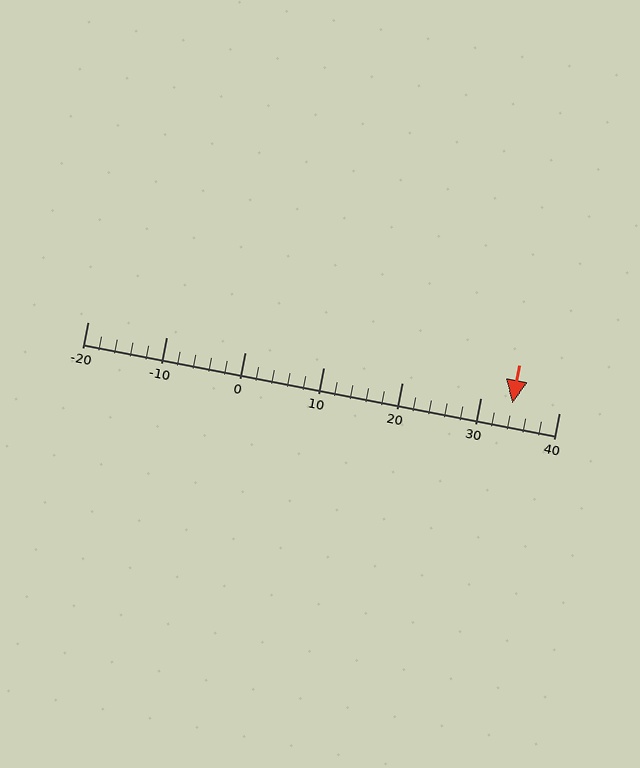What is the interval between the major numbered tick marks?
The major tick marks are spaced 10 units apart.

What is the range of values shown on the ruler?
The ruler shows values from -20 to 40.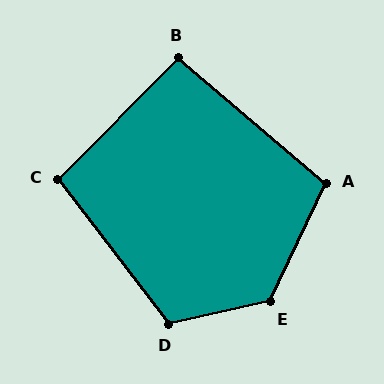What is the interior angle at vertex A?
Approximately 105 degrees (obtuse).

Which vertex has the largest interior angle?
E, at approximately 128 degrees.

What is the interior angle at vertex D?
Approximately 115 degrees (obtuse).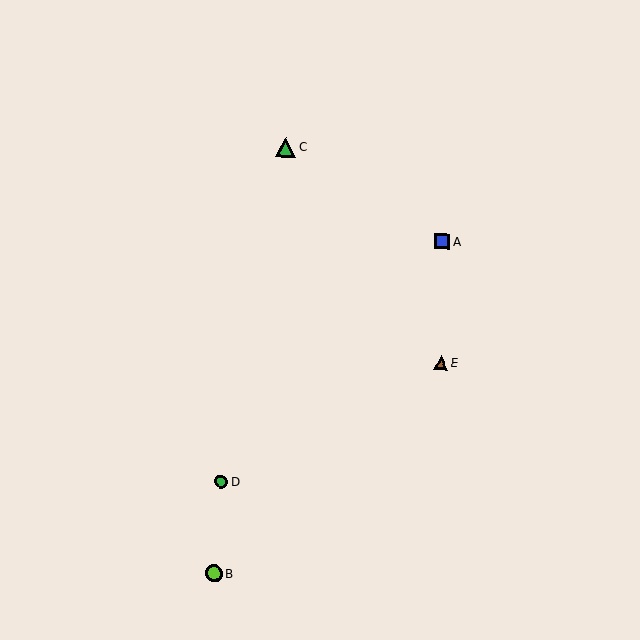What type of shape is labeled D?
Shape D is a green circle.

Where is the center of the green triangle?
The center of the green triangle is at (286, 147).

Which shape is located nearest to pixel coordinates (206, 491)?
The green circle (labeled D) at (221, 481) is nearest to that location.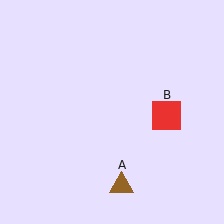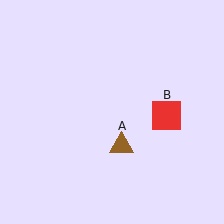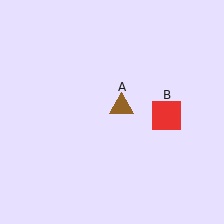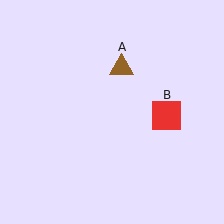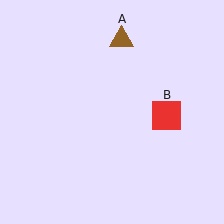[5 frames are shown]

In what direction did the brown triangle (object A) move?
The brown triangle (object A) moved up.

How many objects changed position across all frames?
1 object changed position: brown triangle (object A).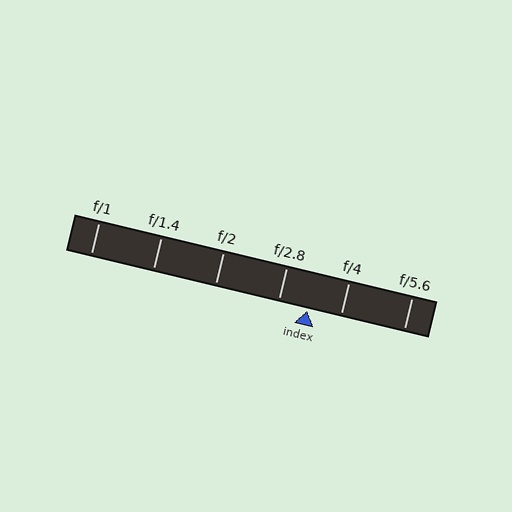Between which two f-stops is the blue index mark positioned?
The index mark is between f/2.8 and f/4.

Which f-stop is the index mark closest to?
The index mark is closest to f/2.8.